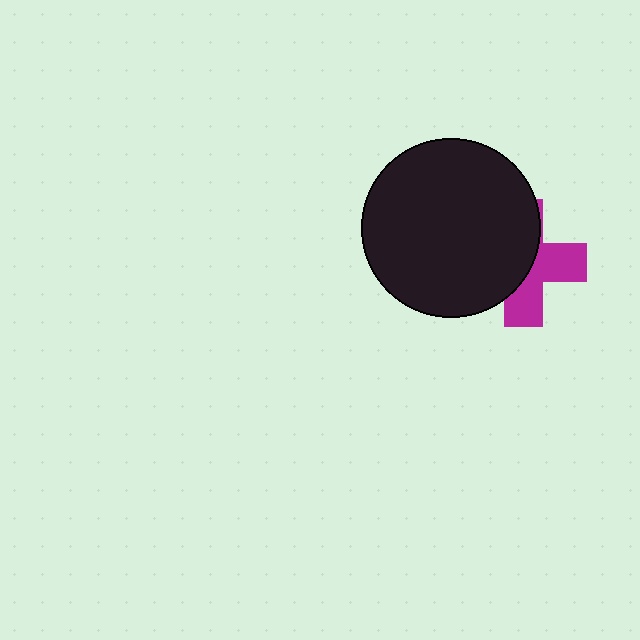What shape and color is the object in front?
The object in front is a black circle.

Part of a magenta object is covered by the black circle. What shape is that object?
It is a cross.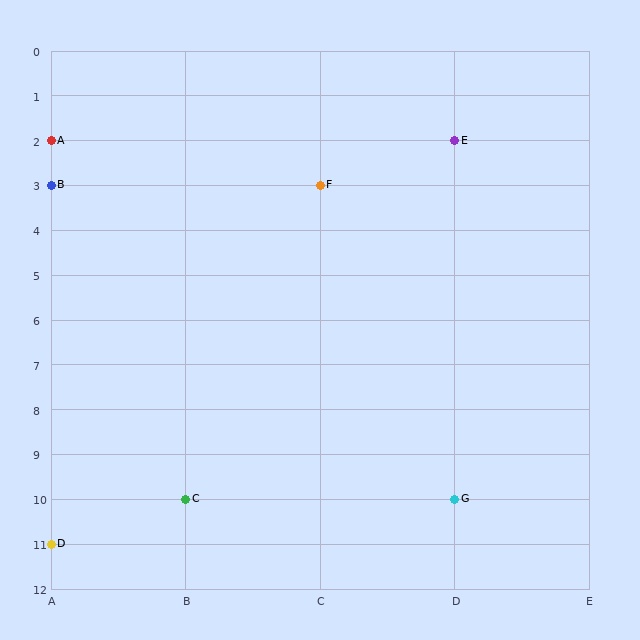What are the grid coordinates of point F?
Point F is at grid coordinates (C, 3).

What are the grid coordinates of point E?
Point E is at grid coordinates (D, 2).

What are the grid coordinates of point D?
Point D is at grid coordinates (A, 11).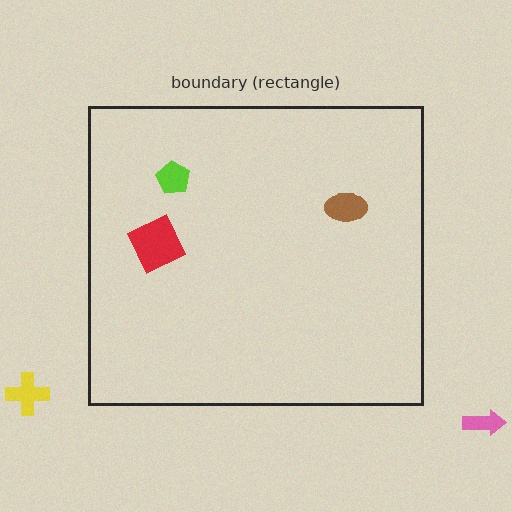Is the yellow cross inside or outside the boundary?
Outside.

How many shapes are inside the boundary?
3 inside, 2 outside.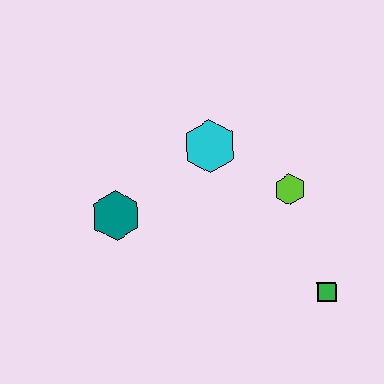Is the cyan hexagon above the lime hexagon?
Yes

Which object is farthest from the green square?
The teal hexagon is farthest from the green square.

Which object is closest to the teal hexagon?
The cyan hexagon is closest to the teal hexagon.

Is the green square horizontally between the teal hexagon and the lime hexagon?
No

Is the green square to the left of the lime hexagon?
No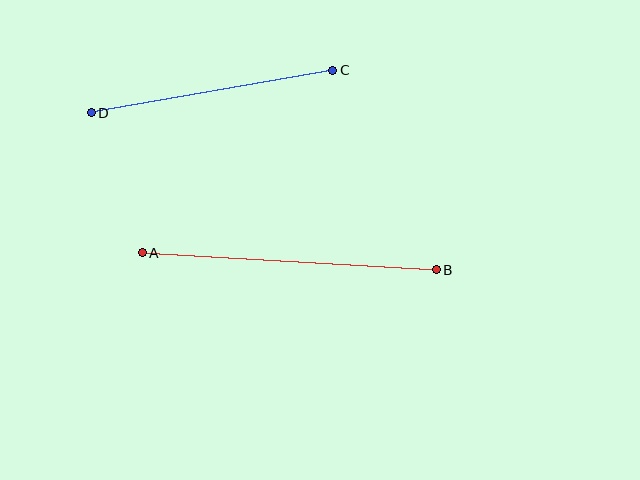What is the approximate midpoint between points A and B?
The midpoint is at approximately (289, 261) pixels.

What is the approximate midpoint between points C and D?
The midpoint is at approximately (212, 92) pixels.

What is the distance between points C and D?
The distance is approximately 245 pixels.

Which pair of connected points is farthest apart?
Points A and B are farthest apart.